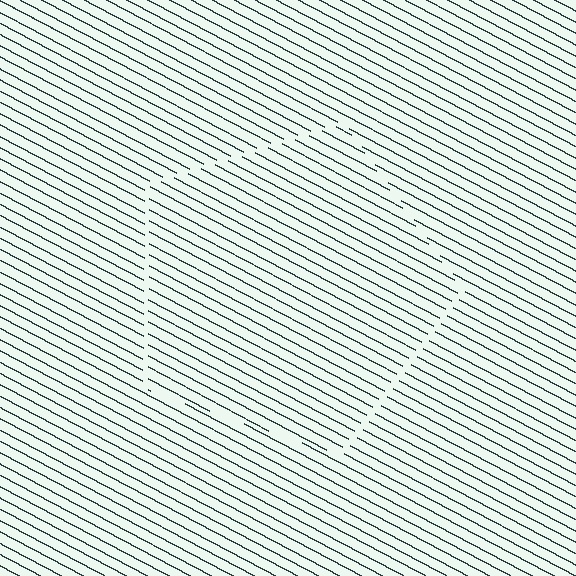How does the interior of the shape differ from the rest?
The interior of the shape contains the same grating, shifted by half a period — the contour is defined by the phase discontinuity where line-ends from the inner and outer gratings abut.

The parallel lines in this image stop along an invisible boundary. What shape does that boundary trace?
An illusory pentagon. The interior of the shape contains the same grating, shifted by half a period — the contour is defined by the phase discontinuity where line-ends from the inner and outer gratings abut.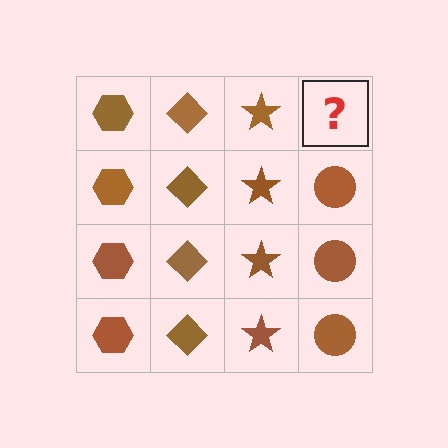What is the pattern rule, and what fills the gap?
The rule is that each column has a consistent shape. The gap should be filled with a brown circle.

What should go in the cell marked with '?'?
The missing cell should contain a brown circle.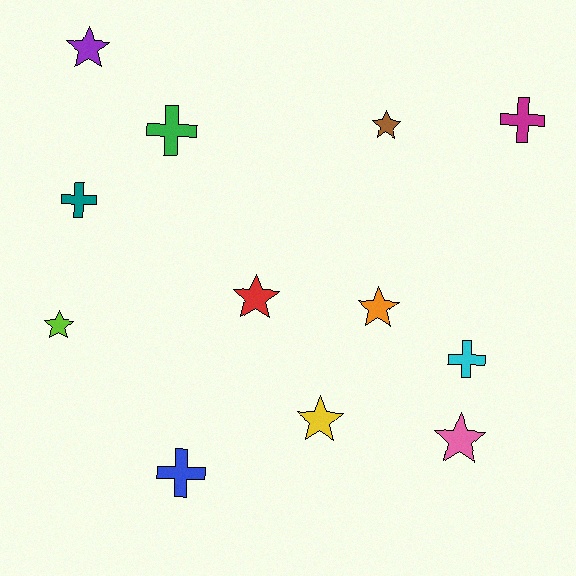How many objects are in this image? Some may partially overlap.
There are 12 objects.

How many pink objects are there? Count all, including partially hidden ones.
There is 1 pink object.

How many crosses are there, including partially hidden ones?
There are 5 crosses.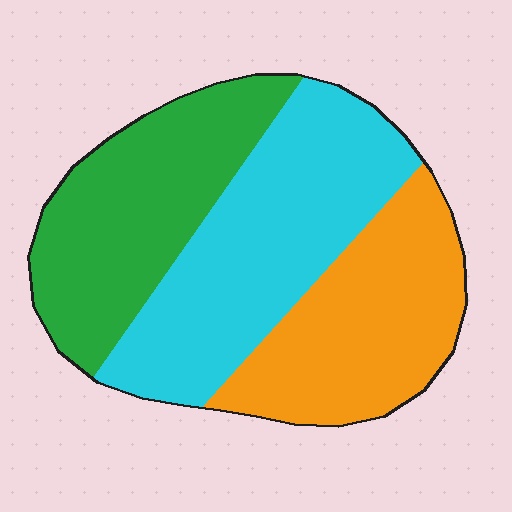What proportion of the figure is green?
Green covers about 30% of the figure.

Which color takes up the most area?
Cyan, at roughly 40%.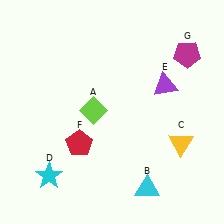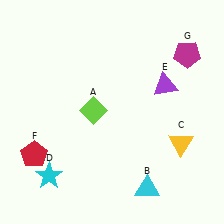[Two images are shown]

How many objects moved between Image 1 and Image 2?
1 object moved between the two images.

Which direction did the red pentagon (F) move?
The red pentagon (F) moved left.